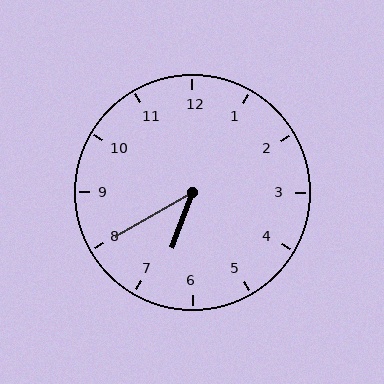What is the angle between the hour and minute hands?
Approximately 40 degrees.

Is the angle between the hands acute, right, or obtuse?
It is acute.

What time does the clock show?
6:40.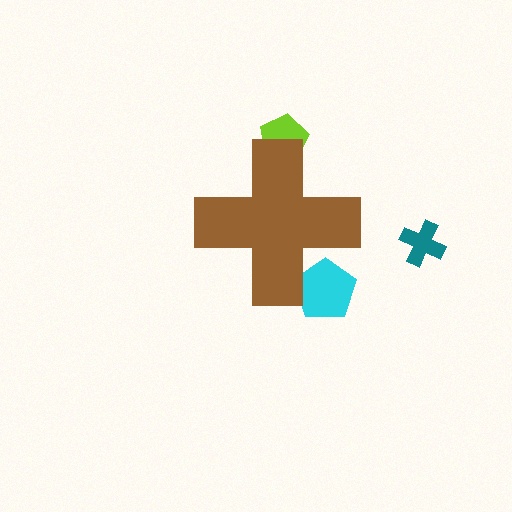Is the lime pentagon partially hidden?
Yes, the lime pentagon is partially hidden behind the brown cross.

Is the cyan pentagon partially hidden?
Yes, the cyan pentagon is partially hidden behind the brown cross.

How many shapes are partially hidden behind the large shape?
2 shapes are partially hidden.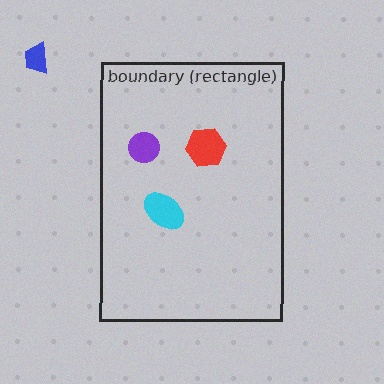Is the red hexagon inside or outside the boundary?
Inside.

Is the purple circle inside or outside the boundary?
Inside.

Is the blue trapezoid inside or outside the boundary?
Outside.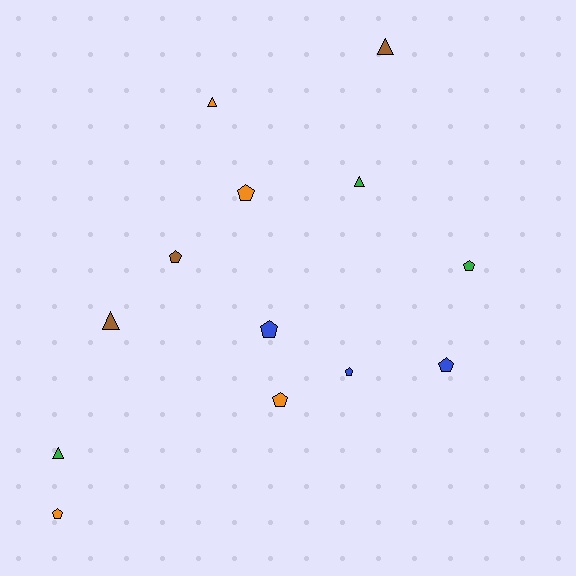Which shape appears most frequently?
Pentagon, with 8 objects.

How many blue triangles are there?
There are no blue triangles.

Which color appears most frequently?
Orange, with 4 objects.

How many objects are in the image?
There are 13 objects.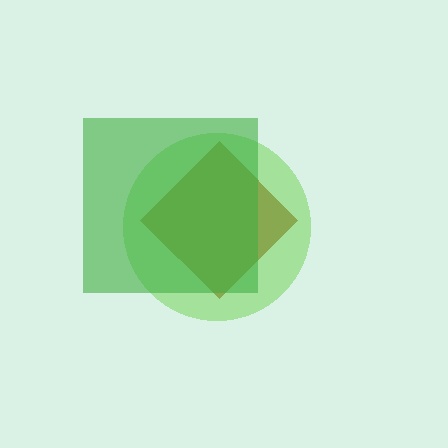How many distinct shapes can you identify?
There are 3 distinct shapes: a brown diamond, a lime circle, a green square.